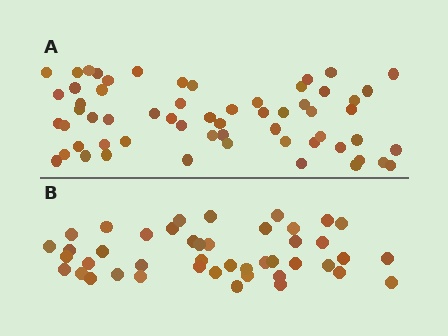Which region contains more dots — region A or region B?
Region A (the top region) has more dots.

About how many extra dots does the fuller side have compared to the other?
Region A has approximately 15 more dots than region B.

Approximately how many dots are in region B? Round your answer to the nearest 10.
About 40 dots. (The exact count is 44, which rounds to 40.)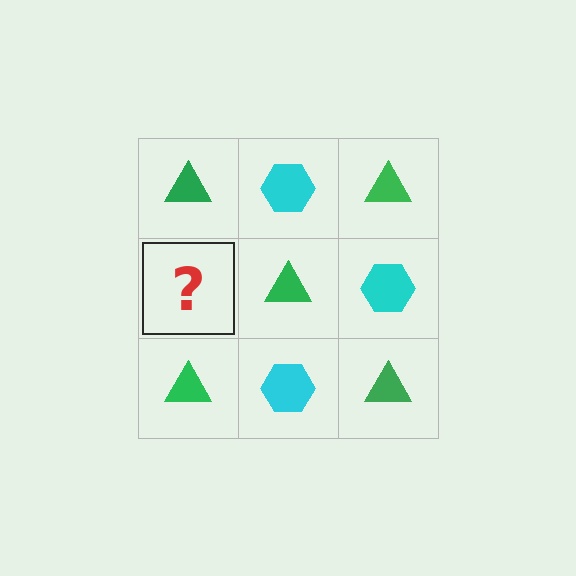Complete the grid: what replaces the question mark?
The question mark should be replaced with a cyan hexagon.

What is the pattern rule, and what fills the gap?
The rule is that it alternates green triangle and cyan hexagon in a checkerboard pattern. The gap should be filled with a cyan hexagon.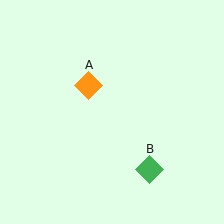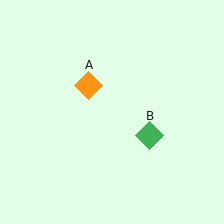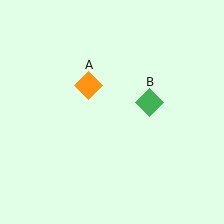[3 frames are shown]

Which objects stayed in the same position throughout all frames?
Orange diamond (object A) remained stationary.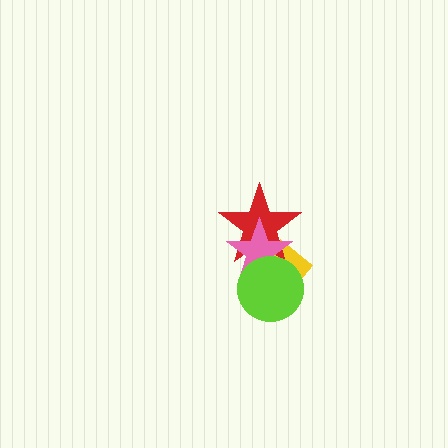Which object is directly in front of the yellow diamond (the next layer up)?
The red star is directly in front of the yellow diamond.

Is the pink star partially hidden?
Yes, it is partially covered by another shape.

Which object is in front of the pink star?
The lime circle is in front of the pink star.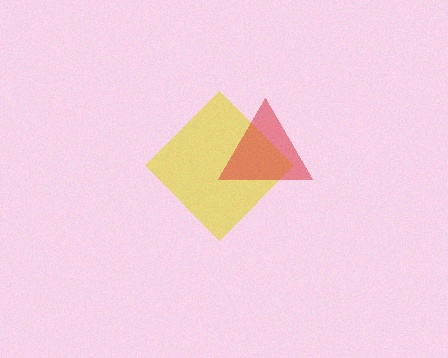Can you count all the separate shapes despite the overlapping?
Yes, there are 2 separate shapes.